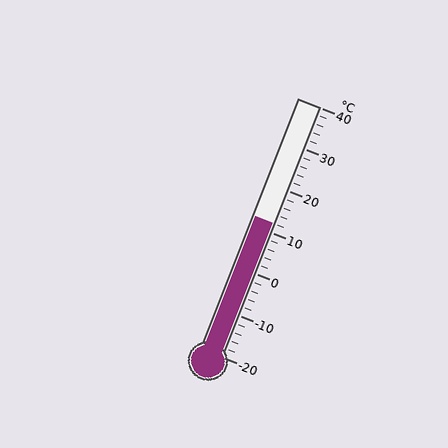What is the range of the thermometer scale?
The thermometer scale ranges from -20°C to 40°C.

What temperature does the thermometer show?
The thermometer shows approximately 12°C.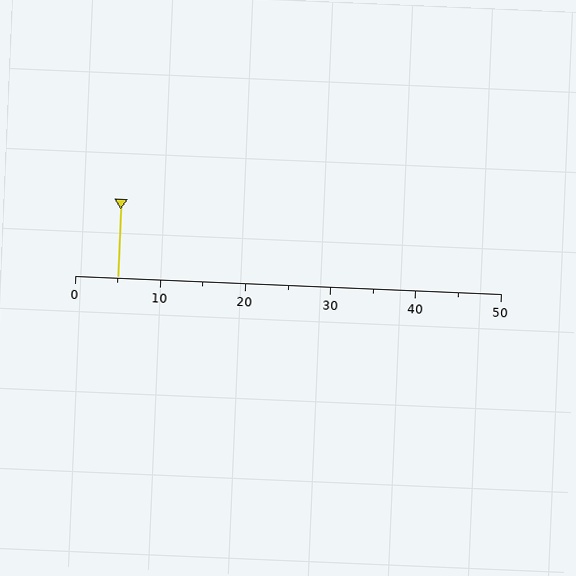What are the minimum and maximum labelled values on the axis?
The axis runs from 0 to 50.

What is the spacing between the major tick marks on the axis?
The major ticks are spaced 10 apart.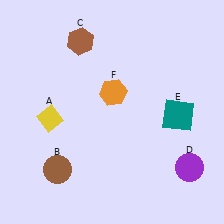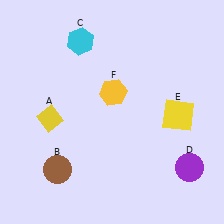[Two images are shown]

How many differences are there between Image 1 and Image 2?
There are 3 differences between the two images.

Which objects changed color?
C changed from brown to cyan. E changed from teal to yellow. F changed from orange to yellow.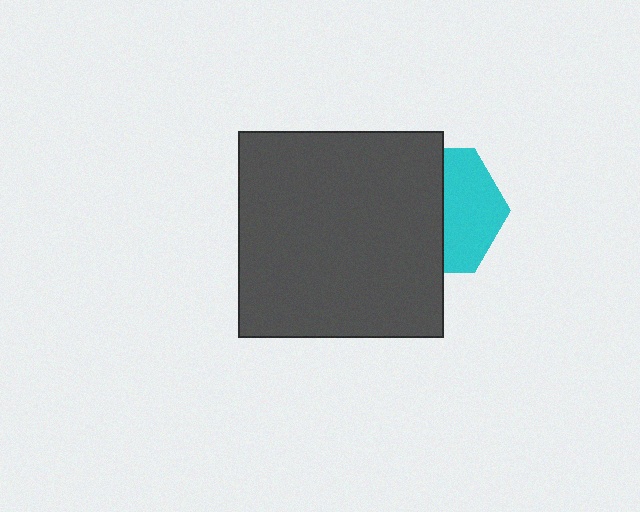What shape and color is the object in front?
The object in front is a dark gray square.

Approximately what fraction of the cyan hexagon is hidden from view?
Roughly 55% of the cyan hexagon is hidden behind the dark gray square.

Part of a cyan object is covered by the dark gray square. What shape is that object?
It is a hexagon.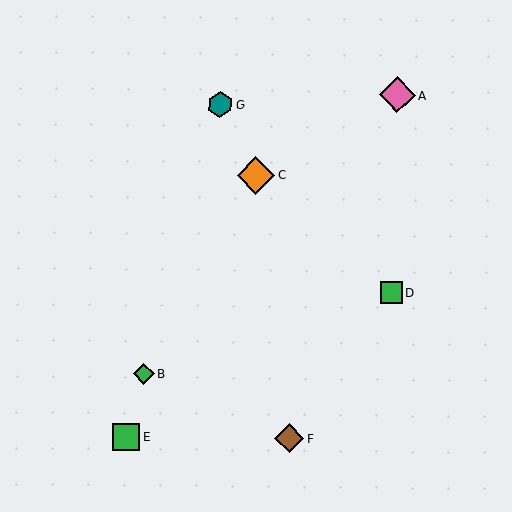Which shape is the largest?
The orange diamond (labeled C) is the largest.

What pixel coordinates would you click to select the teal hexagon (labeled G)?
Click at (220, 104) to select the teal hexagon G.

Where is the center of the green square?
The center of the green square is at (127, 437).